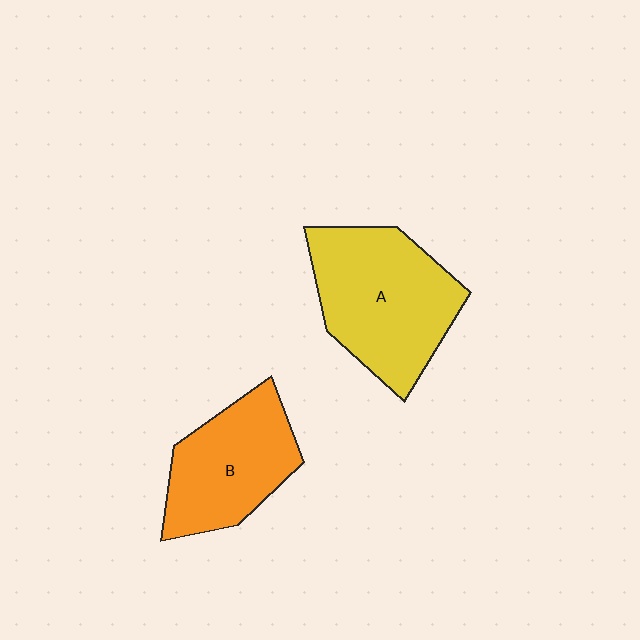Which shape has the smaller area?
Shape B (orange).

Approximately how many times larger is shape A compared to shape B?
Approximately 1.3 times.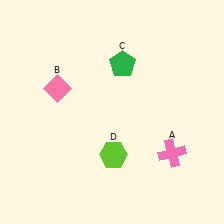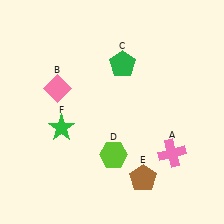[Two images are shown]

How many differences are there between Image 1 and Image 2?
There are 2 differences between the two images.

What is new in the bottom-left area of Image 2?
A green star (F) was added in the bottom-left area of Image 2.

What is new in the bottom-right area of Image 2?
A brown pentagon (E) was added in the bottom-right area of Image 2.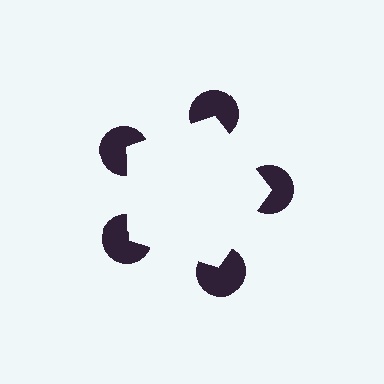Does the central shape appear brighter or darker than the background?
It typically appears slightly brighter than the background, even though no actual brightness change is drawn.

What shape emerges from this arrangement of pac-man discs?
An illusory pentagon — its edges are inferred from the aligned wedge cuts in the pac-man discs, not physically drawn.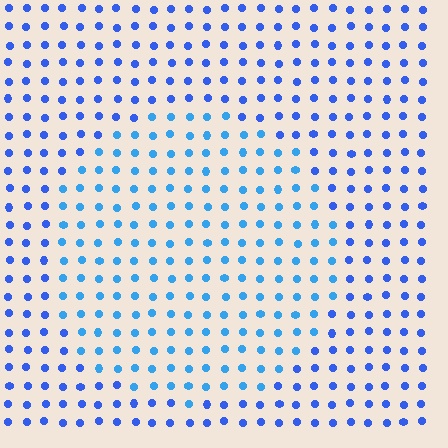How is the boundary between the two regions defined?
The boundary is defined purely by a slight shift in hue (about 23 degrees). Spacing, size, and orientation are identical on both sides.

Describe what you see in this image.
The image is filled with small blue elements in a uniform arrangement. A circle-shaped region is visible where the elements are tinted to a slightly different hue, forming a subtle color boundary.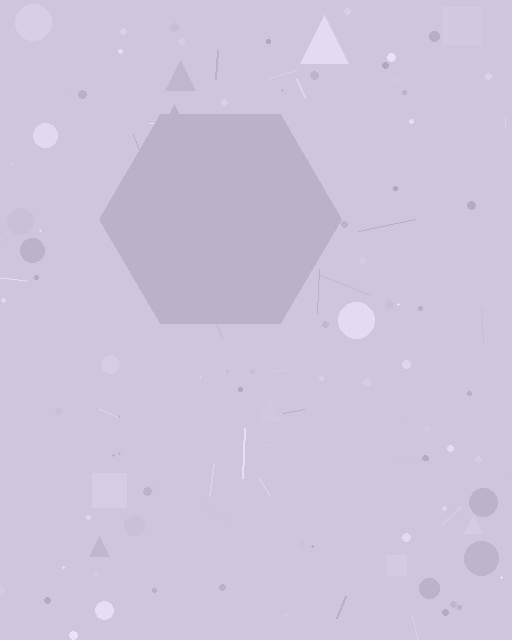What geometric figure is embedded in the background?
A hexagon is embedded in the background.